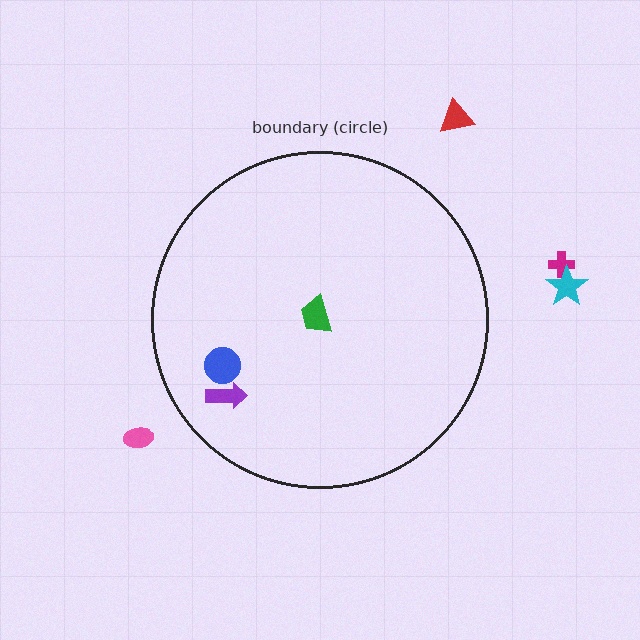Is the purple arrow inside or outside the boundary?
Inside.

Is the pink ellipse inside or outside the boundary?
Outside.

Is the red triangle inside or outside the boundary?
Outside.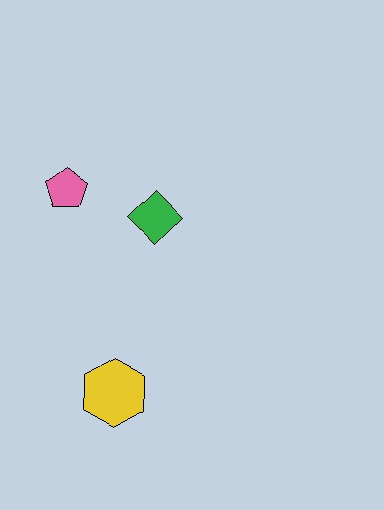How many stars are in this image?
There are no stars.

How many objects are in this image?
There are 3 objects.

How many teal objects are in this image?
There are no teal objects.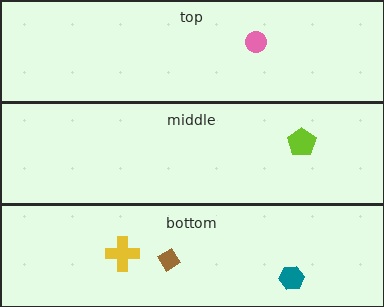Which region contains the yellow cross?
The bottom region.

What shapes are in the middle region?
The lime pentagon.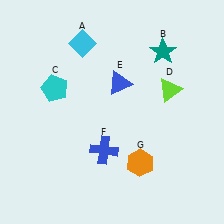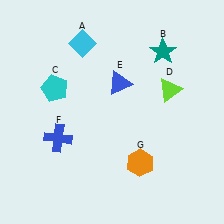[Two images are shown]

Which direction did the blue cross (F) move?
The blue cross (F) moved left.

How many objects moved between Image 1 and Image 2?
1 object moved between the two images.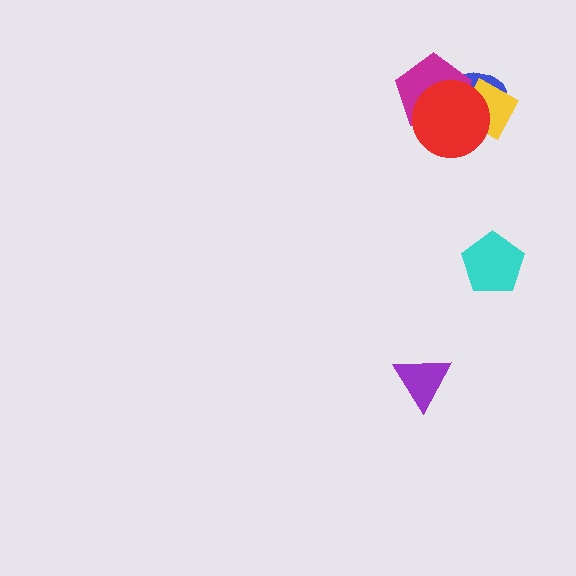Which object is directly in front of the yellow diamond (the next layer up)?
The magenta pentagon is directly in front of the yellow diamond.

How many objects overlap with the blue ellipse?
3 objects overlap with the blue ellipse.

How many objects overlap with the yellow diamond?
3 objects overlap with the yellow diamond.